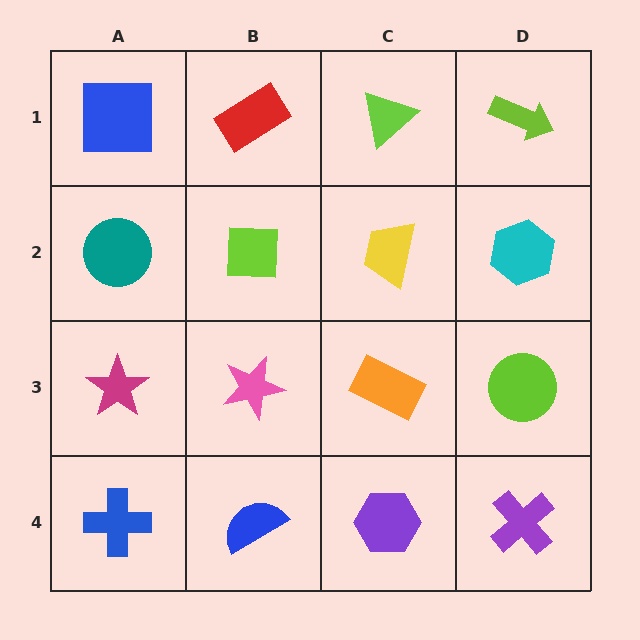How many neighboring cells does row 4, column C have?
3.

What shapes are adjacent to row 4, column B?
A pink star (row 3, column B), a blue cross (row 4, column A), a purple hexagon (row 4, column C).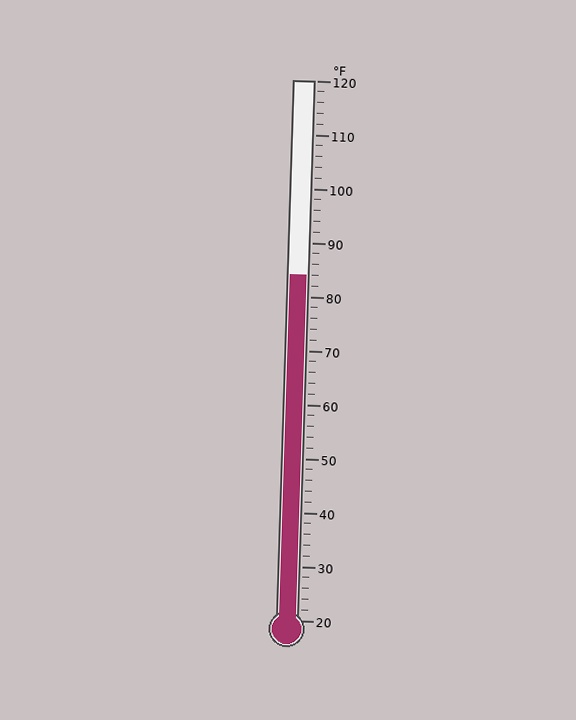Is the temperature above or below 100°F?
The temperature is below 100°F.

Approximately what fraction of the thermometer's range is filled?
The thermometer is filled to approximately 65% of its range.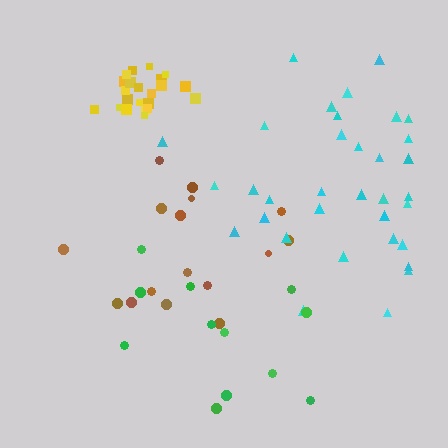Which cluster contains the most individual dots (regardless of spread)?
Cyan (34).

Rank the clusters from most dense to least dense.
yellow, cyan, brown, green.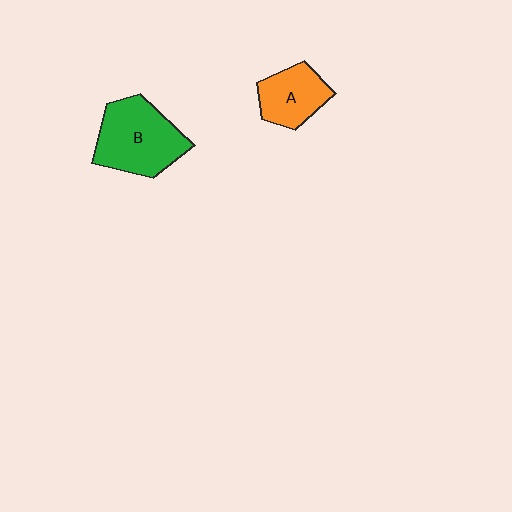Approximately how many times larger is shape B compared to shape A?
Approximately 1.6 times.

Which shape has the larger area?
Shape B (green).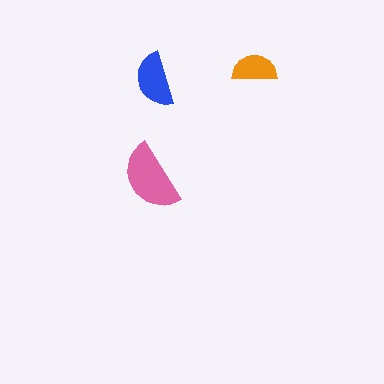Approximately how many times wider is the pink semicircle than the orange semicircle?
About 1.5 times wider.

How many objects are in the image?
There are 3 objects in the image.